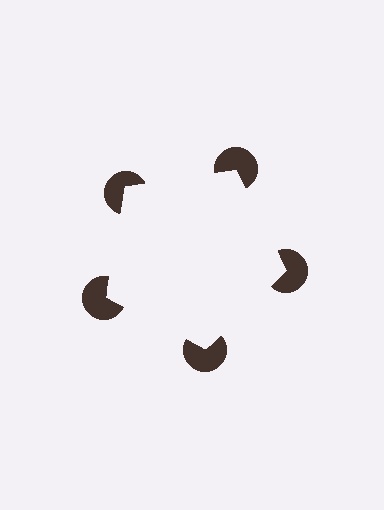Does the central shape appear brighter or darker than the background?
It typically appears slightly brighter than the background, even though no actual brightness change is drawn.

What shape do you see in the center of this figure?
An illusory pentagon — its edges are inferred from the aligned wedge cuts in the pac-man discs, not physically drawn.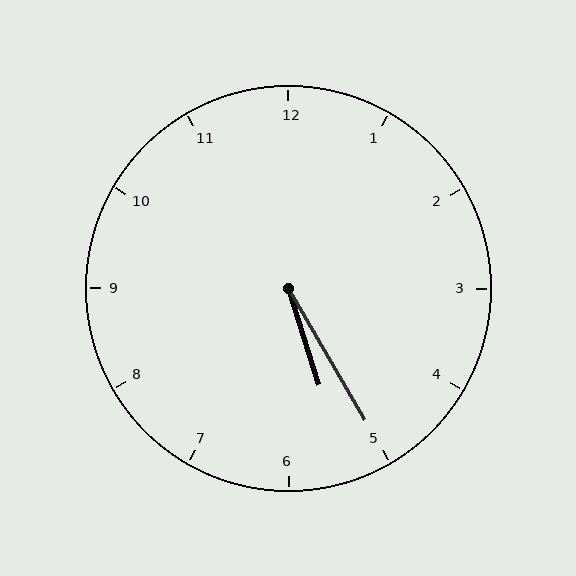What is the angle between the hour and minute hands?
Approximately 12 degrees.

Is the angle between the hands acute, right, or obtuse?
It is acute.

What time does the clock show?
5:25.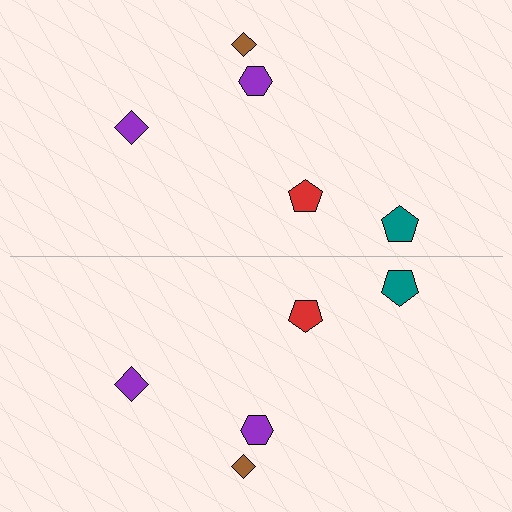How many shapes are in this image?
There are 10 shapes in this image.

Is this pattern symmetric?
Yes, this pattern has bilateral (reflection) symmetry.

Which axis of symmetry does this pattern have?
The pattern has a horizontal axis of symmetry running through the center of the image.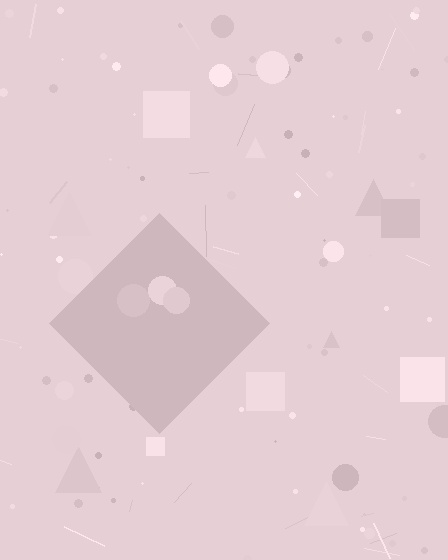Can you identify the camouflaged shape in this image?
The camouflaged shape is a diamond.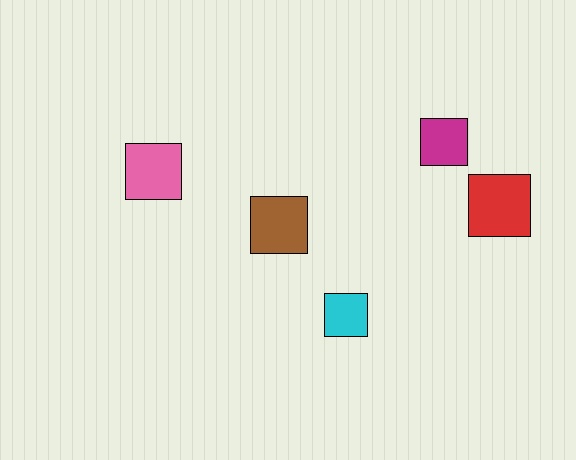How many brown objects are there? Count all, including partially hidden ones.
There is 1 brown object.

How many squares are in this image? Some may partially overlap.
There are 5 squares.